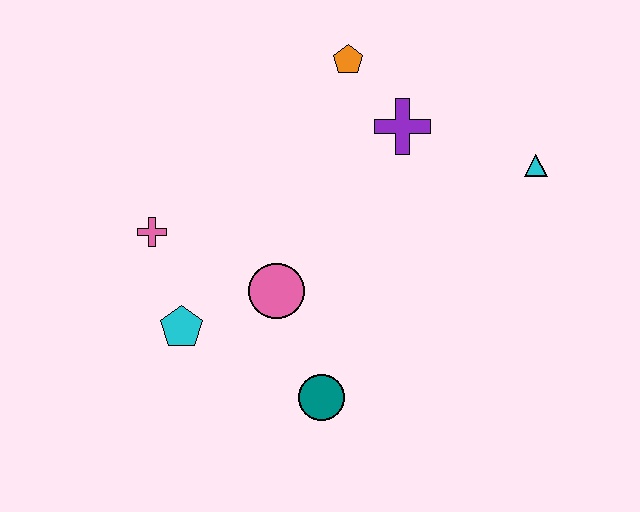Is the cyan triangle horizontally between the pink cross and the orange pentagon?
No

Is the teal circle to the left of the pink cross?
No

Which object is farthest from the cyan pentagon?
The cyan triangle is farthest from the cyan pentagon.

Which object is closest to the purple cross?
The orange pentagon is closest to the purple cross.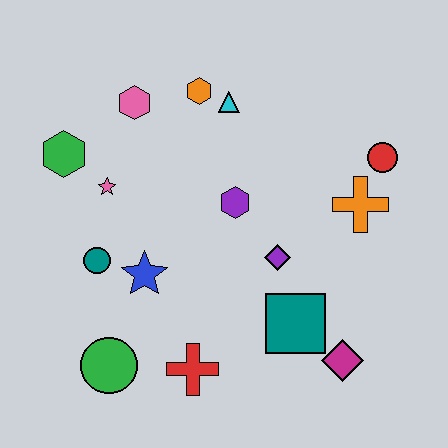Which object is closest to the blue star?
The teal circle is closest to the blue star.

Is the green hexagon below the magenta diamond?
No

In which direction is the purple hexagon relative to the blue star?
The purple hexagon is to the right of the blue star.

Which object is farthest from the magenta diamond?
The green hexagon is farthest from the magenta diamond.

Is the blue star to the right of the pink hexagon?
Yes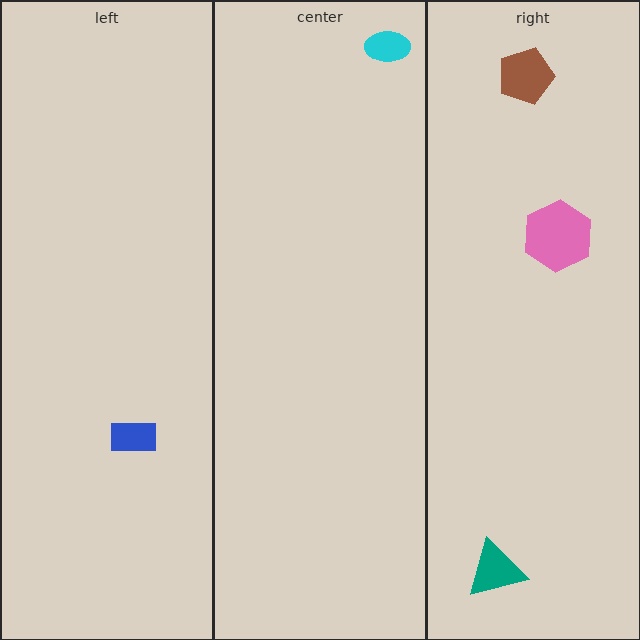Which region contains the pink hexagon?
The right region.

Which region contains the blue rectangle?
The left region.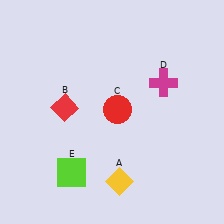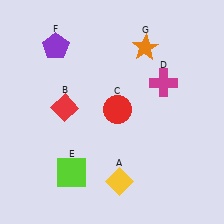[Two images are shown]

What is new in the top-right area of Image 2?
An orange star (G) was added in the top-right area of Image 2.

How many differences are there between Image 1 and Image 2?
There are 2 differences between the two images.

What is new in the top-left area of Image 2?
A purple pentagon (F) was added in the top-left area of Image 2.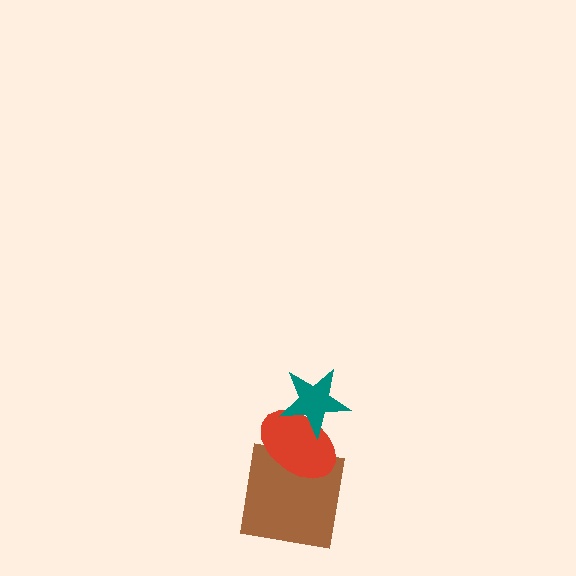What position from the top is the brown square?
The brown square is 3rd from the top.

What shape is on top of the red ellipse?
The teal star is on top of the red ellipse.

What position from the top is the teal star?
The teal star is 1st from the top.